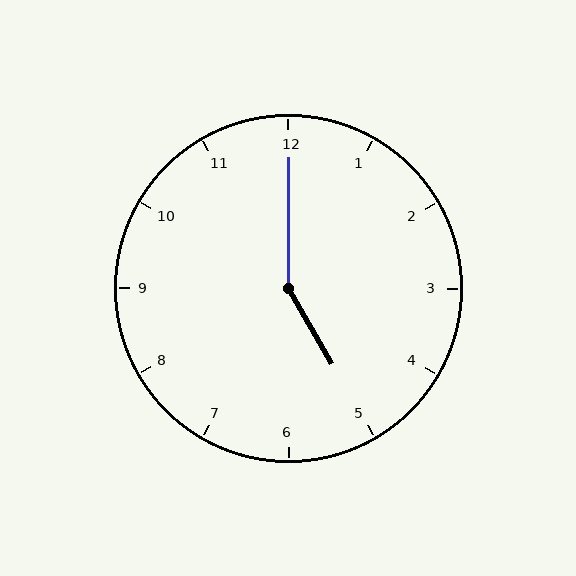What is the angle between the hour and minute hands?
Approximately 150 degrees.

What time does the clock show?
5:00.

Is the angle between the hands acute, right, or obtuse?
It is obtuse.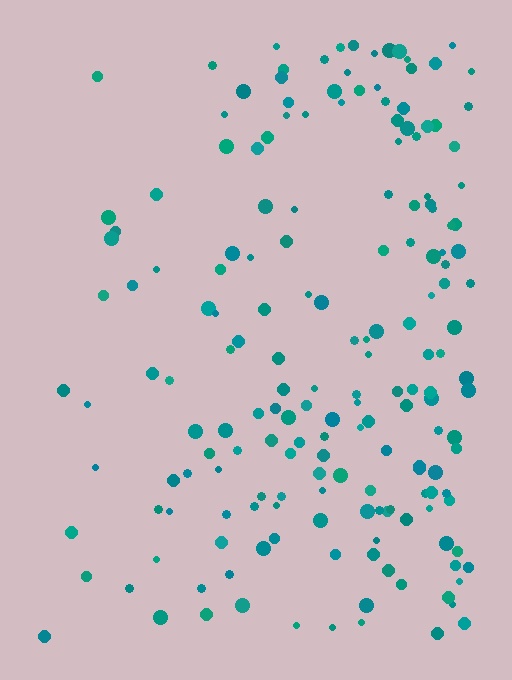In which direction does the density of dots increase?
From left to right, with the right side densest.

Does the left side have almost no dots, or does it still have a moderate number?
Still a moderate number, just noticeably fewer than the right.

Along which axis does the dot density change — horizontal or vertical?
Horizontal.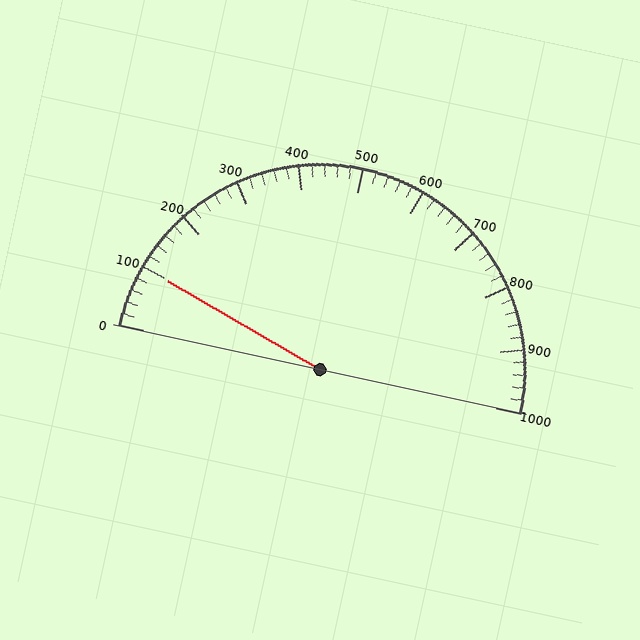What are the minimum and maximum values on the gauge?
The gauge ranges from 0 to 1000.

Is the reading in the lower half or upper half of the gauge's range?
The reading is in the lower half of the range (0 to 1000).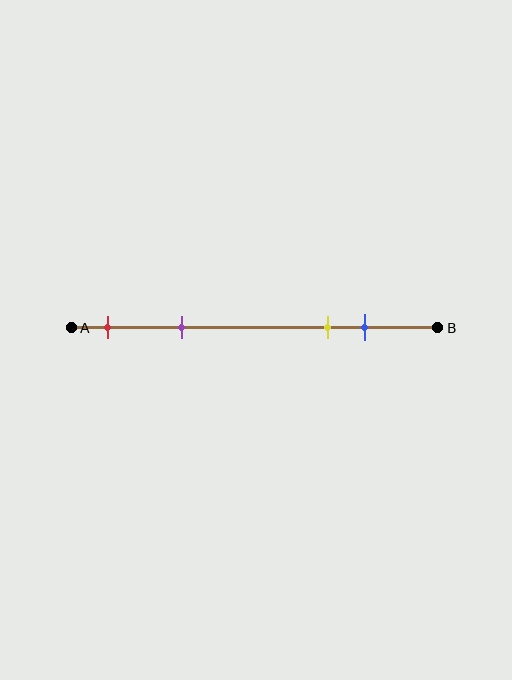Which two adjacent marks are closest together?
The yellow and blue marks are the closest adjacent pair.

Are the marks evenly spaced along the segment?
No, the marks are not evenly spaced.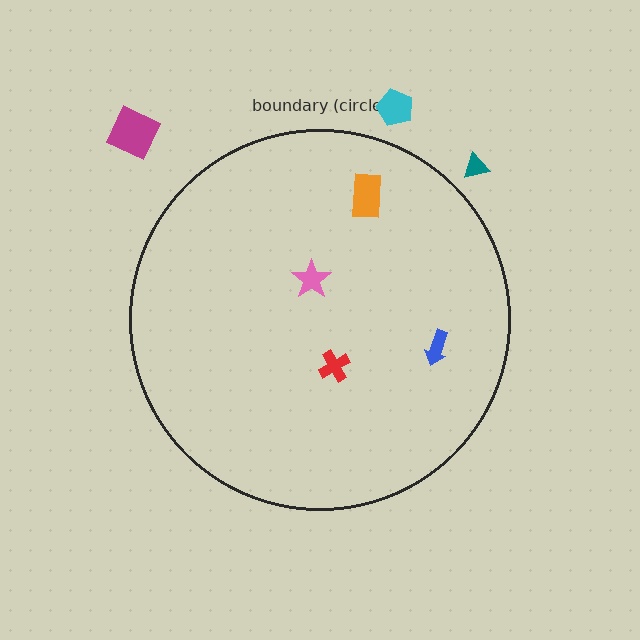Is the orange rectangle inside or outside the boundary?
Inside.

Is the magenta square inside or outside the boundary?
Outside.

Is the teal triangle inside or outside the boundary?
Outside.